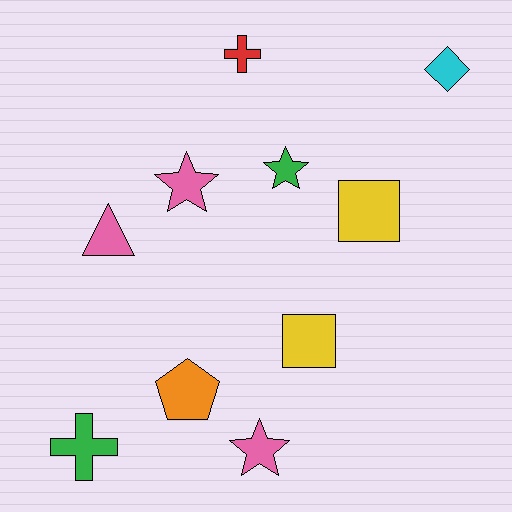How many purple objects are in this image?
There are no purple objects.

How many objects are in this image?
There are 10 objects.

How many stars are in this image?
There are 3 stars.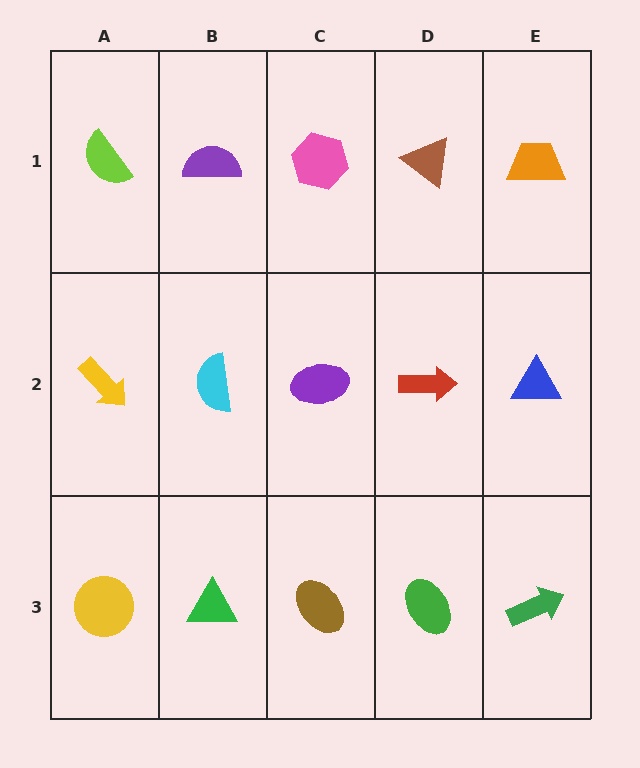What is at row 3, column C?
A brown ellipse.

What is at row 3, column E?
A green arrow.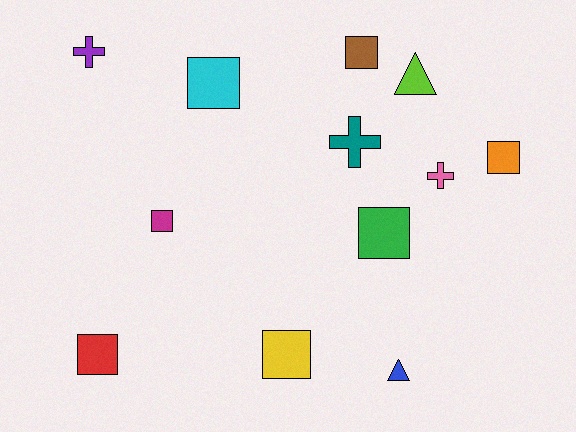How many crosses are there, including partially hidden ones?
There are 3 crosses.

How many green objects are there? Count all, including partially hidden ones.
There is 1 green object.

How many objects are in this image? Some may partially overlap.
There are 12 objects.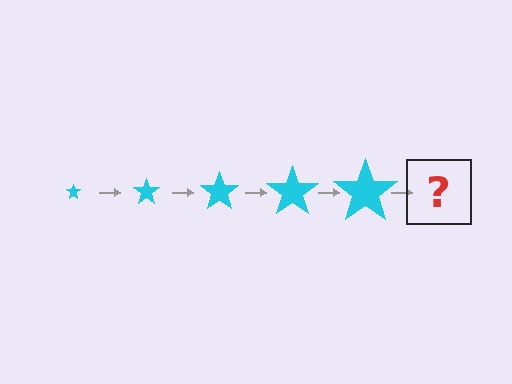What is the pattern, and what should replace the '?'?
The pattern is that the star gets progressively larger each step. The '?' should be a cyan star, larger than the previous one.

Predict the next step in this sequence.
The next step is a cyan star, larger than the previous one.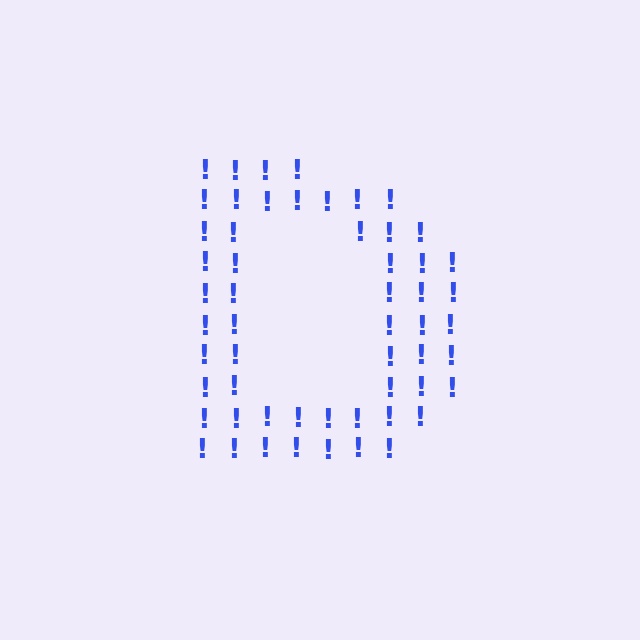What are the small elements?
The small elements are exclamation marks.